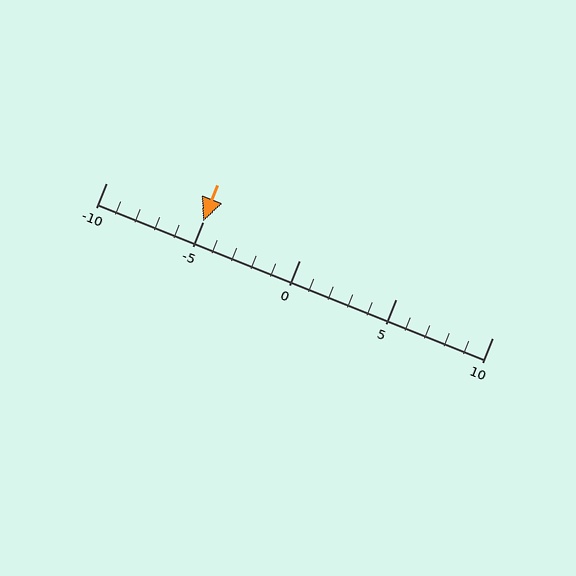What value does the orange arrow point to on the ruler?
The orange arrow points to approximately -5.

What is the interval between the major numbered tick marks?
The major tick marks are spaced 5 units apart.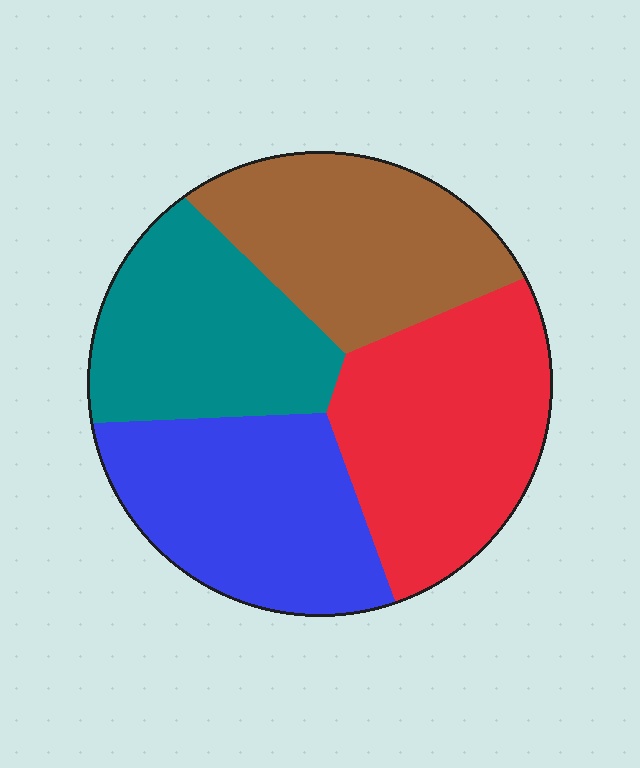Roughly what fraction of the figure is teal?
Teal takes up about one quarter (1/4) of the figure.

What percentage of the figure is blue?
Blue takes up about one quarter (1/4) of the figure.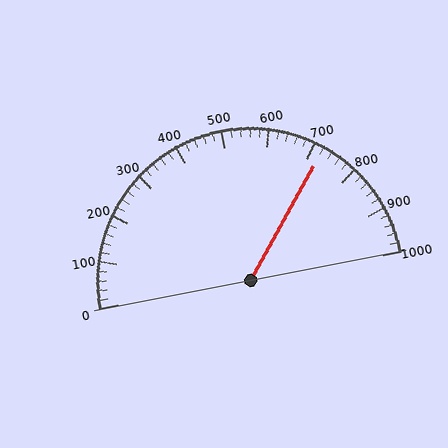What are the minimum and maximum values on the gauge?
The gauge ranges from 0 to 1000.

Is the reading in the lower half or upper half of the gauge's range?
The reading is in the upper half of the range (0 to 1000).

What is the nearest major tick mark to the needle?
The nearest major tick mark is 700.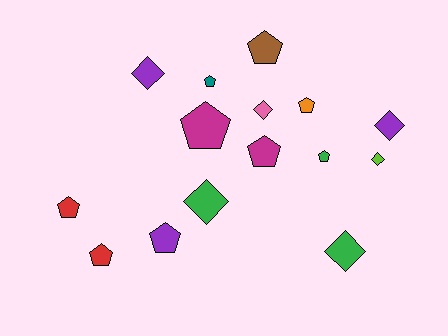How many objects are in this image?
There are 15 objects.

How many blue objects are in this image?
There are no blue objects.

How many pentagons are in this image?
There are 9 pentagons.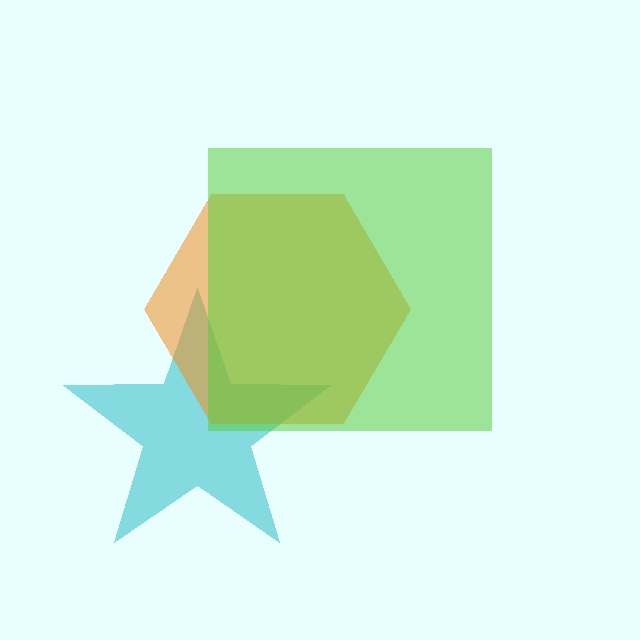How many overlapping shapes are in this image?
There are 3 overlapping shapes in the image.